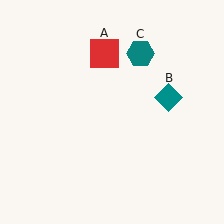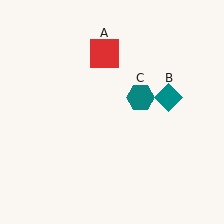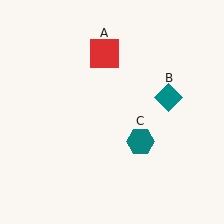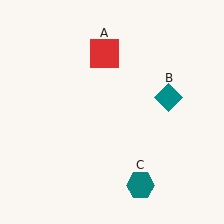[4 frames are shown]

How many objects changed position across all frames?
1 object changed position: teal hexagon (object C).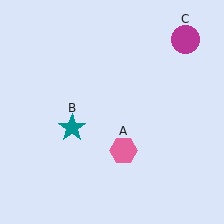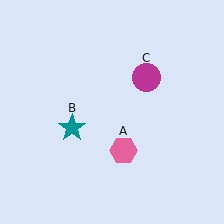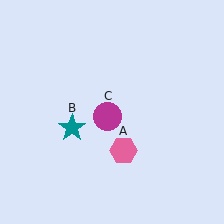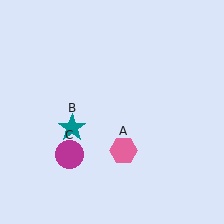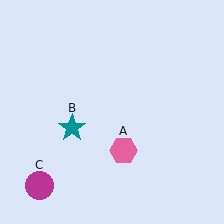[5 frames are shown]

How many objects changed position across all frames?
1 object changed position: magenta circle (object C).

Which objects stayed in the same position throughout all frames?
Pink hexagon (object A) and teal star (object B) remained stationary.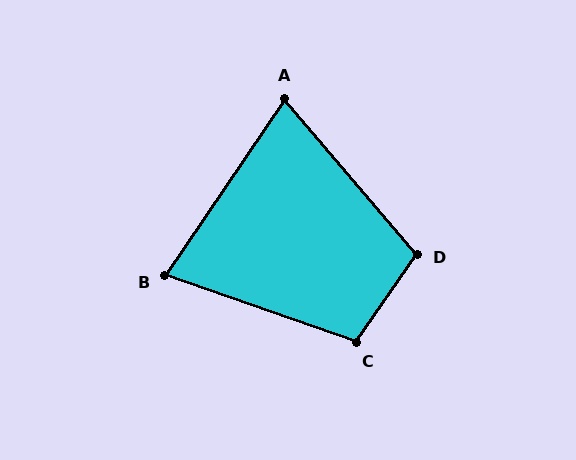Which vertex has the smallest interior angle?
A, at approximately 75 degrees.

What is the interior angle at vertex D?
Approximately 105 degrees (obtuse).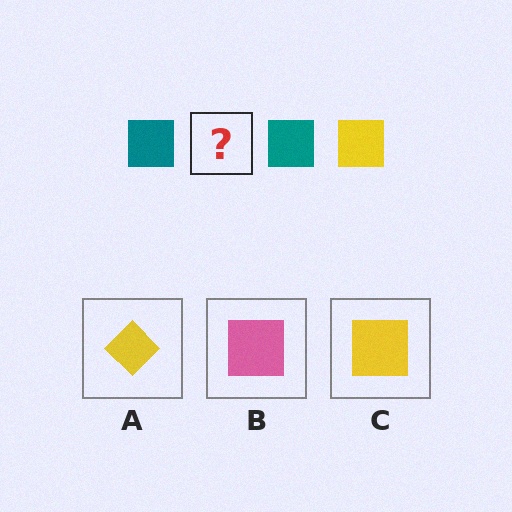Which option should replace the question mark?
Option C.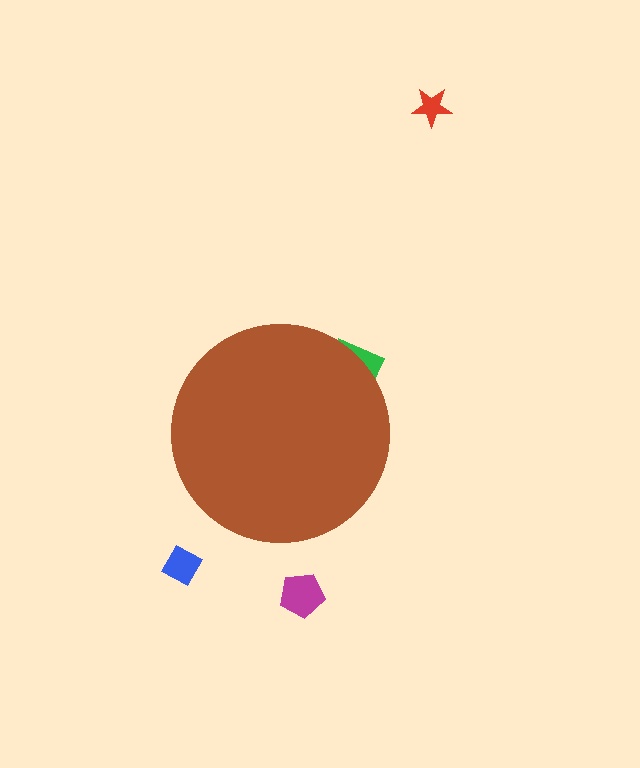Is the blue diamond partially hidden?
No, the blue diamond is fully visible.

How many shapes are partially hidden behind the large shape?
1 shape is partially hidden.